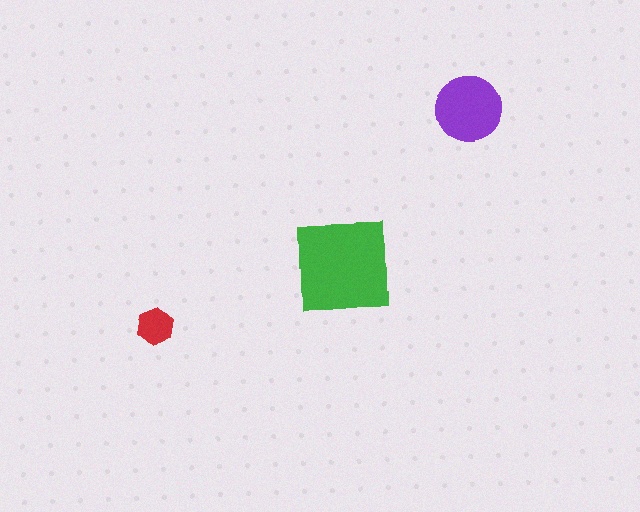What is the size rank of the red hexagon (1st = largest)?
3rd.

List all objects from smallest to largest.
The red hexagon, the purple circle, the green square.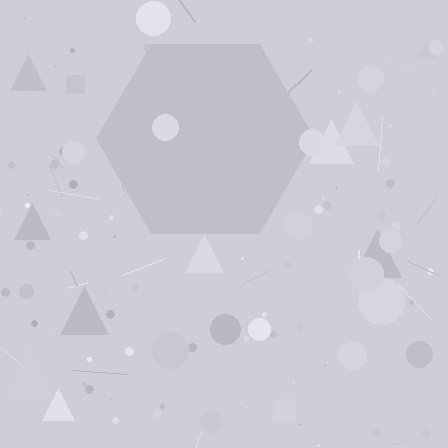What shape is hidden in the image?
A hexagon is hidden in the image.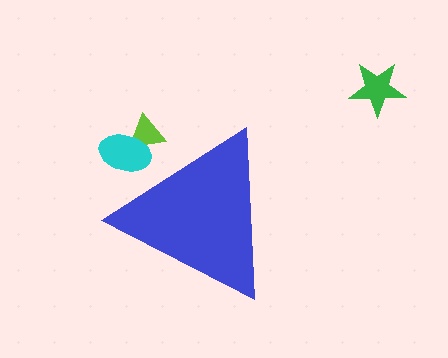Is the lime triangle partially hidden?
Yes, the lime triangle is partially hidden behind the blue triangle.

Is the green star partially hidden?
No, the green star is fully visible.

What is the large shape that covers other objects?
A blue triangle.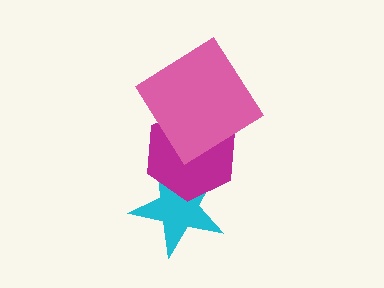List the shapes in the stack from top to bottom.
From top to bottom: the pink diamond, the magenta hexagon, the cyan star.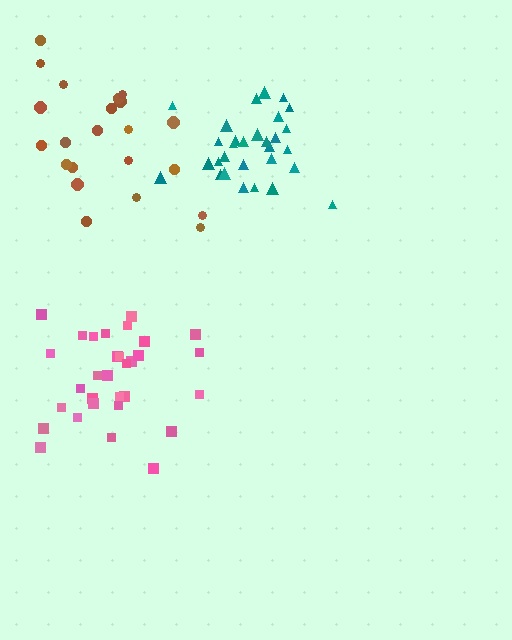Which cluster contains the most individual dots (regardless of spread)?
Teal (31).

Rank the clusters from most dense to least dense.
teal, pink, brown.